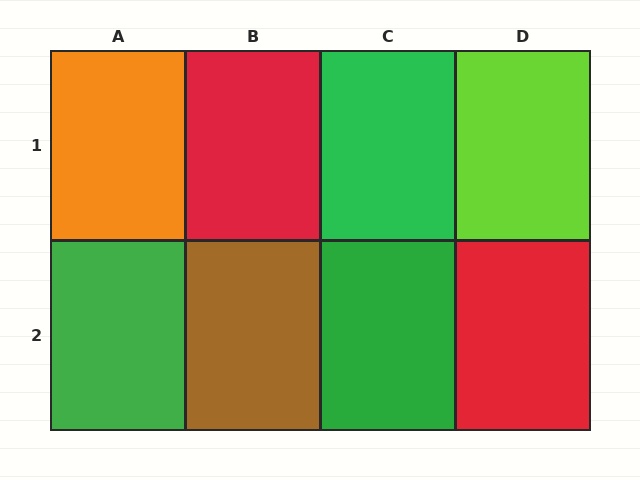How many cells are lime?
1 cell is lime.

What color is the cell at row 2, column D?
Red.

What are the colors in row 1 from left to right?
Orange, red, green, lime.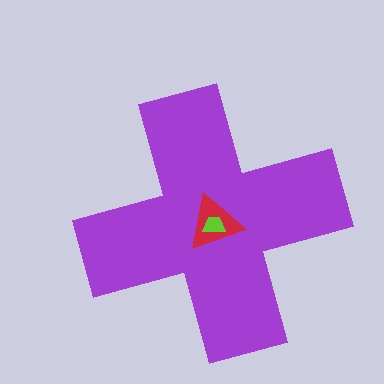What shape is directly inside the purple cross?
The red triangle.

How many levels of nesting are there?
3.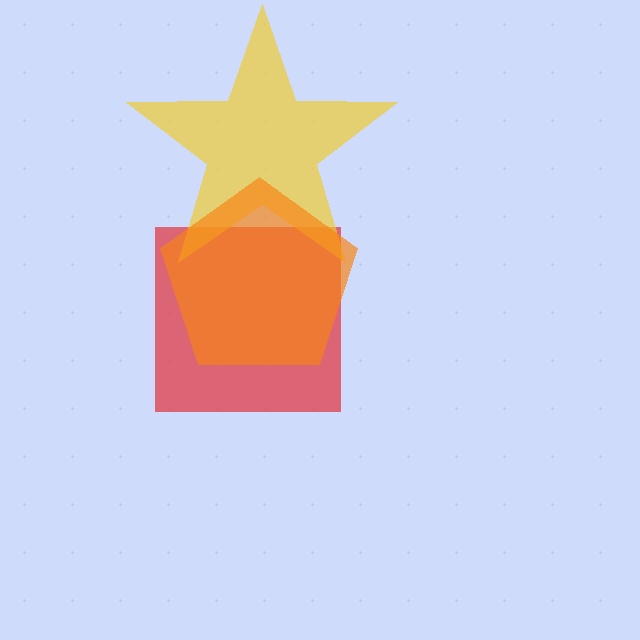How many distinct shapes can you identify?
There are 3 distinct shapes: a red square, a yellow star, an orange pentagon.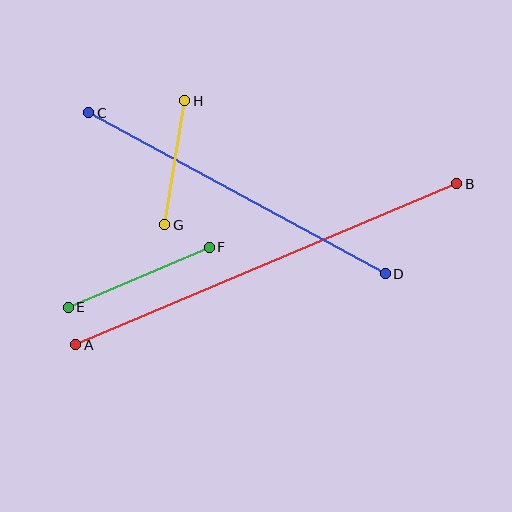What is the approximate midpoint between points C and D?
The midpoint is at approximately (237, 193) pixels.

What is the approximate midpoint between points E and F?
The midpoint is at approximately (139, 277) pixels.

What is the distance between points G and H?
The distance is approximately 126 pixels.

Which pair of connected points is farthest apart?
Points A and B are farthest apart.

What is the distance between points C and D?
The distance is approximately 338 pixels.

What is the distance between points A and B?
The distance is approximately 414 pixels.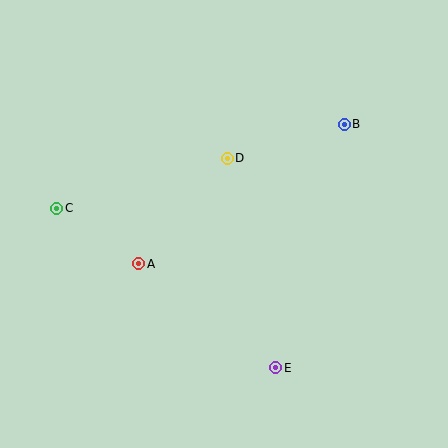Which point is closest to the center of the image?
Point D at (227, 158) is closest to the center.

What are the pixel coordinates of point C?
Point C is at (57, 208).